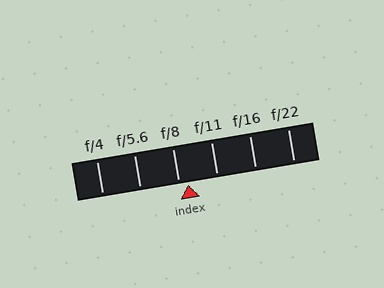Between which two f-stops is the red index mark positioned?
The index mark is between f/8 and f/11.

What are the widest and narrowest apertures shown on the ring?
The widest aperture shown is f/4 and the narrowest is f/22.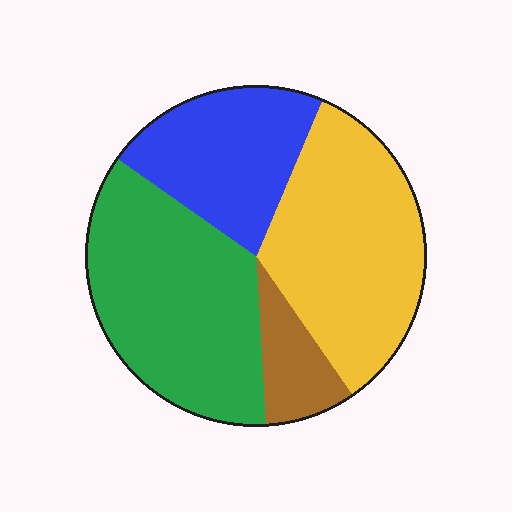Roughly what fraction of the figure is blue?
Blue covers 22% of the figure.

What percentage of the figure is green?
Green takes up about three eighths (3/8) of the figure.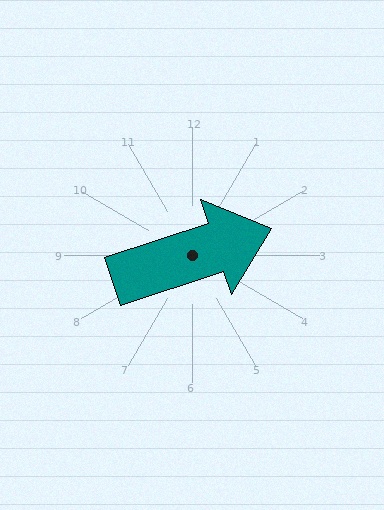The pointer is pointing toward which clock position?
Roughly 2 o'clock.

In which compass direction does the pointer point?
East.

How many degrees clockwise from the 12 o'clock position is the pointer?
Approximately 72 degrees.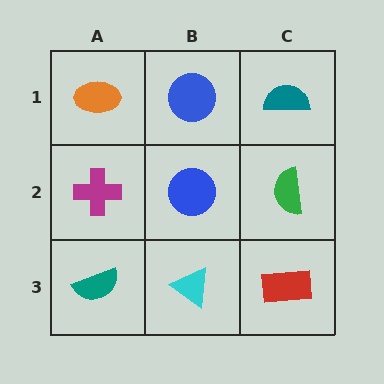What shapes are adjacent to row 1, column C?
A green semicircle (row 2, column C), a blue circle (row 1, column B).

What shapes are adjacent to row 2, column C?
A teal semicircle (row 1, column C), a red rectangle (row 3, column C), a blue circle (row 2, column B).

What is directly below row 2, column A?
A teal semicircle.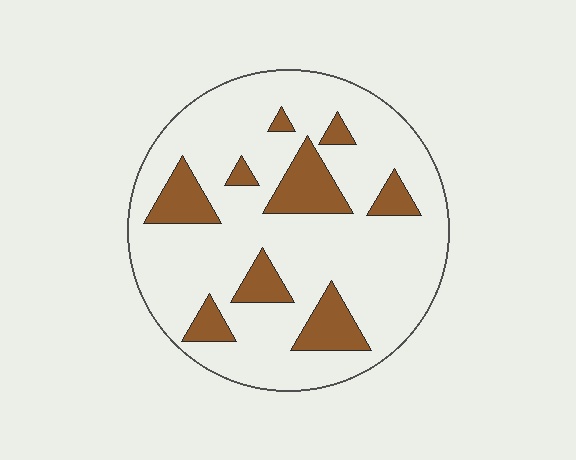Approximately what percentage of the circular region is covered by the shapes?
Approximately 20%.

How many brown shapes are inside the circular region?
9.